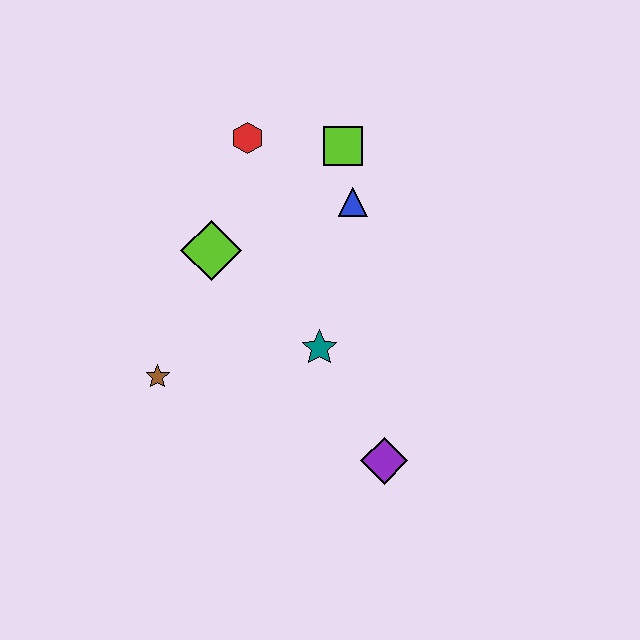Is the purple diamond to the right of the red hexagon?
Yes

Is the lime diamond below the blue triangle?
Yes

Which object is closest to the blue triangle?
The lime square is closest to the blue triangle.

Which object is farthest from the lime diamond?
The purple diamond is farthest from the lime diamond.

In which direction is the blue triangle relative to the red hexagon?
The blue triangle is to the right of the red hexagon.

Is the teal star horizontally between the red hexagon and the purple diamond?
Yes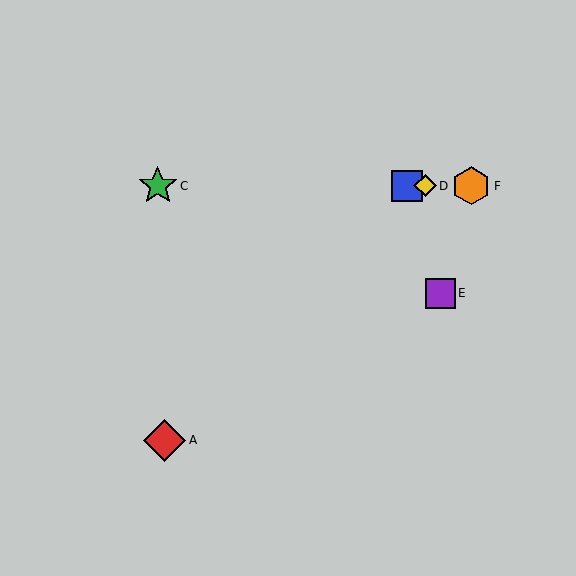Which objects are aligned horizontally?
Objects B, C, D, F are aligned horizontally.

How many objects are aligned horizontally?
4 objects (B, C, D, F) are aligned horizontally.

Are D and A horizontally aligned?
No, D is at y≈186 and A is at y≈440.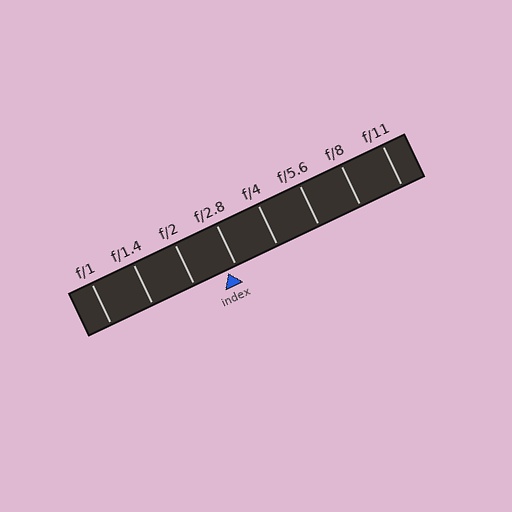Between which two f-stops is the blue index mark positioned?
The index mark is between f/2 and f/2.8.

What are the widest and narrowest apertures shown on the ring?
The widest aperture shown is f/1 and the narrowest is f/11.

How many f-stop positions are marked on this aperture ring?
There are 8 f-stop positions marked.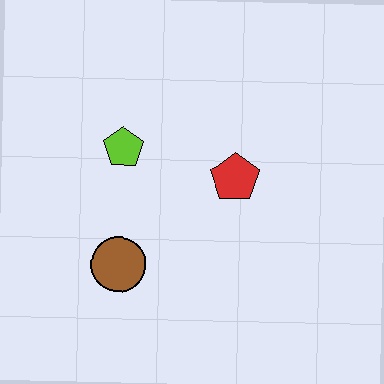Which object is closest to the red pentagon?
The lime pentagon is closest to the red pentagon.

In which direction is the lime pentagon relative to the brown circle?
The lime pentagon is above the brown circle.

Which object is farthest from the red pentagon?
The brown circle is farthest from the red pentagon.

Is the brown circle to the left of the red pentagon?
Yes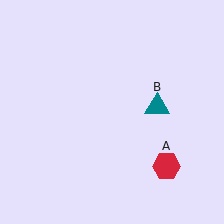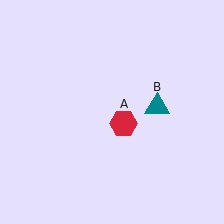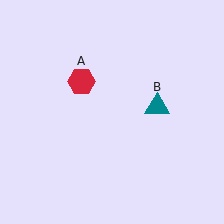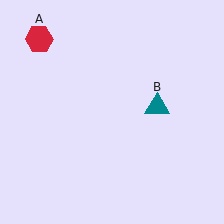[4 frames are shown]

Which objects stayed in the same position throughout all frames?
Teal triangle (object B) remained stationary.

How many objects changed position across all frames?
1 object changed position: red hexagon (object A).